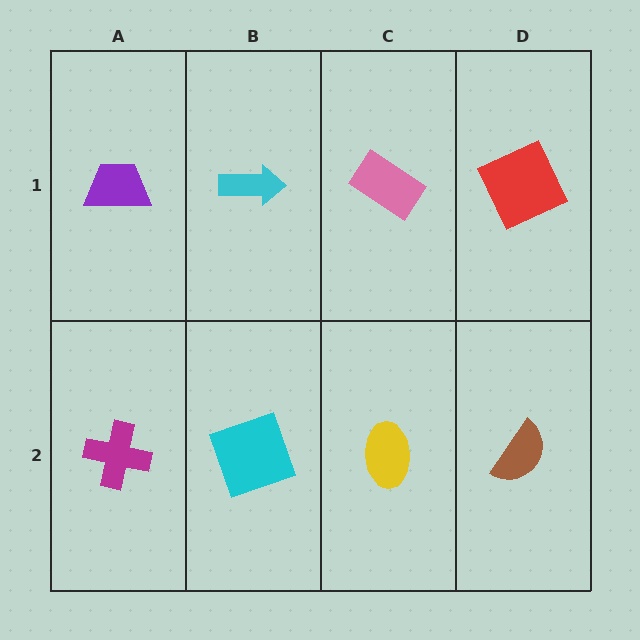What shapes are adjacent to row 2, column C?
A pink rectangle (row 1, column C), a cyan square (row 2, column B), a brown semicircle (row 2, column D).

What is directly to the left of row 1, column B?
A purple trapezoid.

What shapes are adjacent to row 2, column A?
A purple trapezoid (row 1, column A), a cyan square (row 2, column B).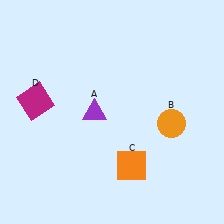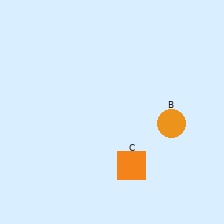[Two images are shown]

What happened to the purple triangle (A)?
The purple triangle (A) was removed in Image 2. It was in the bottom-left area of Image 1.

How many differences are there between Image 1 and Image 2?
There are 2 differences between the two images.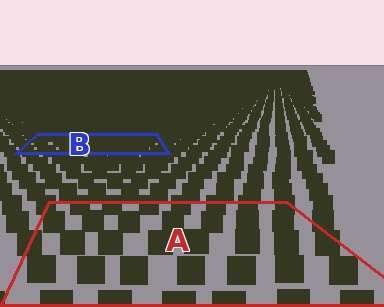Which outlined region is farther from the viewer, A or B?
Region B is farther from the viewer — the texture elements inside it appear smaller and more densely packed.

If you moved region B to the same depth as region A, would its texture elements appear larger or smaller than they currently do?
They would appear larger. At a closer depth, the same texture elements are projected at a bigger on-screen size.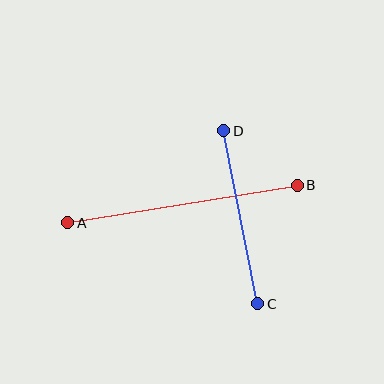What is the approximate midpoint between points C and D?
The midpoint is at approximately (241, 217) pixels.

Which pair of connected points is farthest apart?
Points A and B are farthest apart.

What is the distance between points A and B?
The distance is approximately 233 pixels.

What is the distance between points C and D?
The distance is approximately 176 pixels.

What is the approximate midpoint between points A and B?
The midpoint is at approximately (183, 204) pixels.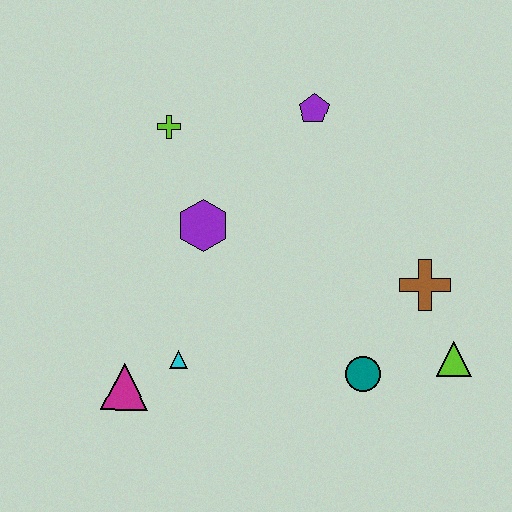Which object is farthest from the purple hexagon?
The lime triangle is farthest from the purple hexagon.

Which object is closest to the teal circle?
The lime triangle is closest to the teal circle.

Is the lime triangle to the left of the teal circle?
No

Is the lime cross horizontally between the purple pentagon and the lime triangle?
No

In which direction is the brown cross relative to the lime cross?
The brown cross is to the right of the lime cross.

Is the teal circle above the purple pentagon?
No